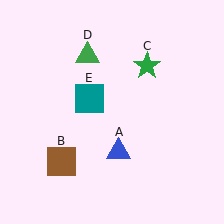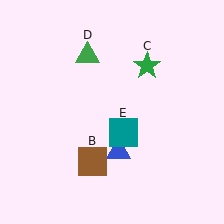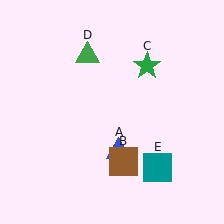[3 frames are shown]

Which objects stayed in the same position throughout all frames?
Blue triangle (object A) and green star (object C) and green triangle (object D) remained stationary.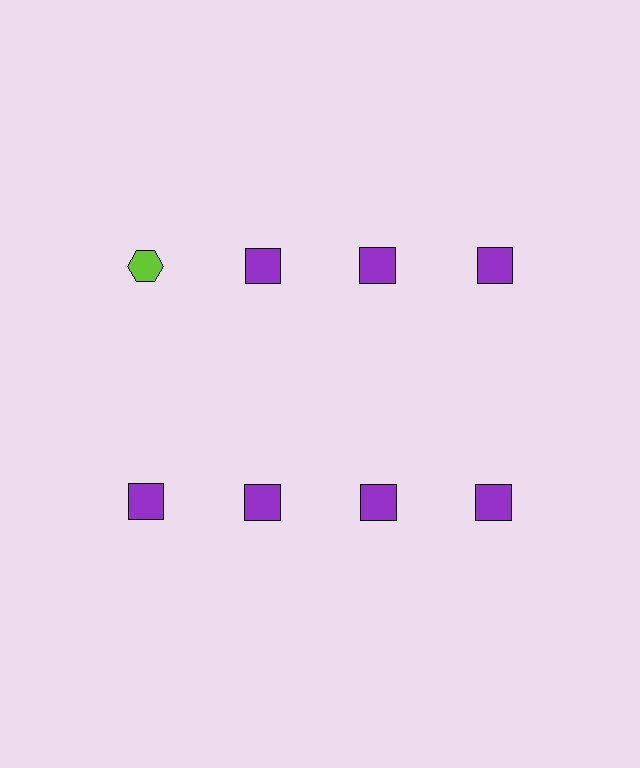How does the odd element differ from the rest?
It differs in both color (lime instead of purple) and shape (hexagon instead of square).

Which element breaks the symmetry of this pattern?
The lime hexagon in the top row, leftmost column breaks the symmetry. All other shapes are purple squares.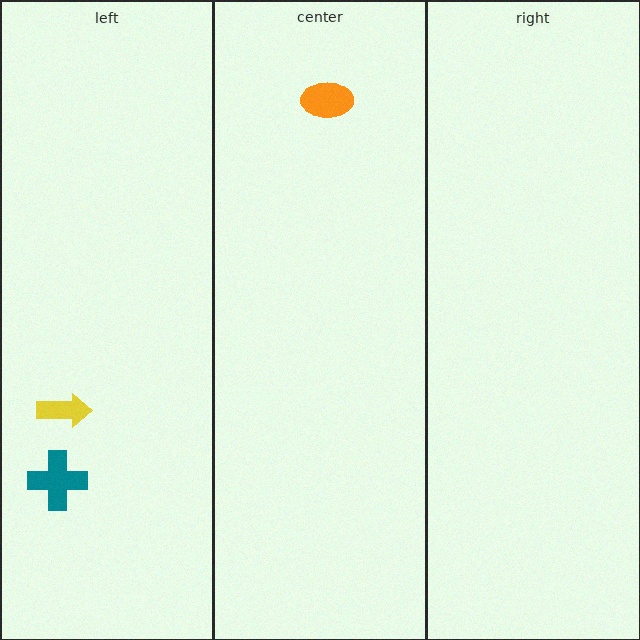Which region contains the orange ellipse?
The center region.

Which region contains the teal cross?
The left region.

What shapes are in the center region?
The orange ellipse.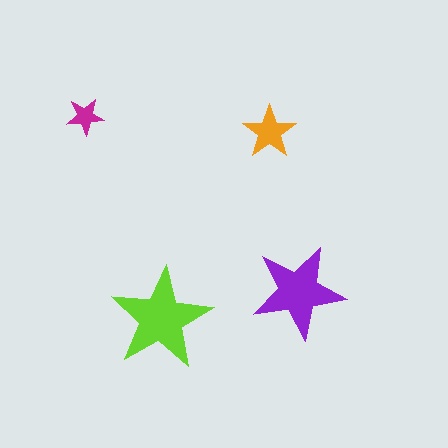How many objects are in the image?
There are 4 objects in the image.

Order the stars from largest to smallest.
the lime one, the purple one, the orange one, the magenta one.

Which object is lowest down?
The lime star is bottommost.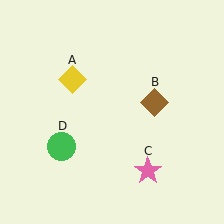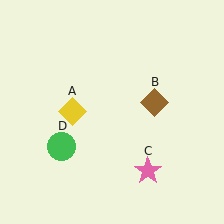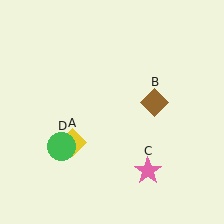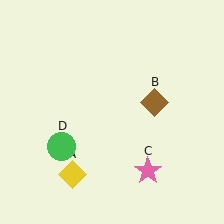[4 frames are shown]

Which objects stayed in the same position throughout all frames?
Brown diamond (object B) and pink star (object C) and green circle (object D) remained stationary.